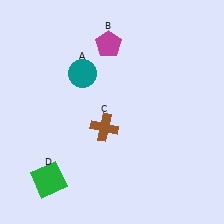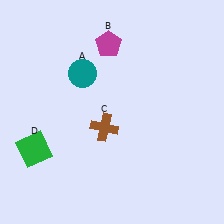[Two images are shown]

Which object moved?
The green square (D) moved up.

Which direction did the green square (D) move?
The green square (D) moved up.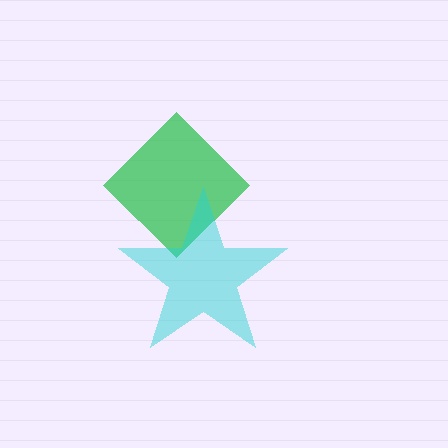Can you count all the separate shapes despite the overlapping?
Yes, there are 2 separate shapes.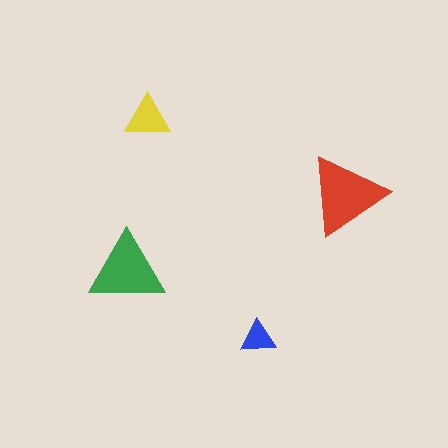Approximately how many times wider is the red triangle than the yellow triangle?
About 2 times wider.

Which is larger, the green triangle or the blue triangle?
The green one.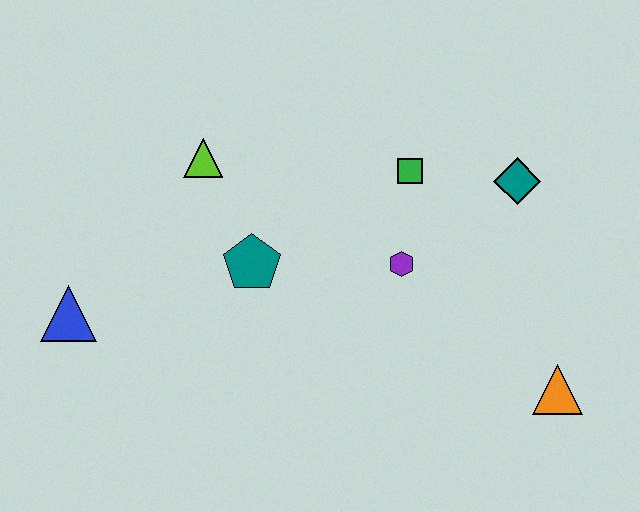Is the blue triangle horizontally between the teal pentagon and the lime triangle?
No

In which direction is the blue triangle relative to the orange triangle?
The blue triangle is to the left of the orange triangle.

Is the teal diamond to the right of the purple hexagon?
Yes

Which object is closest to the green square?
The purple hexagon is closest to the green square.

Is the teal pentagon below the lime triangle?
Yes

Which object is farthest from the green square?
The blue triangle is farthest from the green square.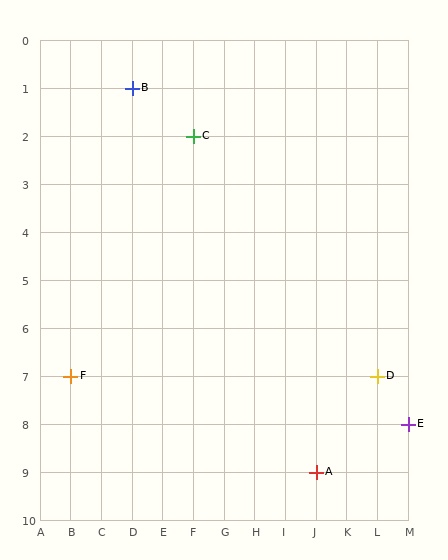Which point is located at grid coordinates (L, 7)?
Point D is at (L, 7).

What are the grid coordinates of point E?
Point E is at grid coordinates (M, 8).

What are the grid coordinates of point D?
Point D is at grid coordinates (L, 7).